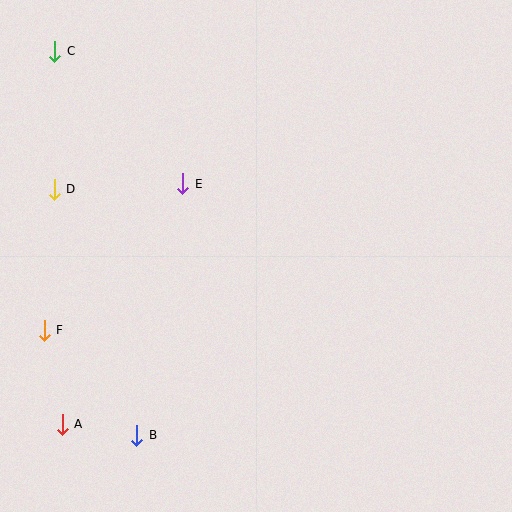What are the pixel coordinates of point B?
Point B is at (137, 435).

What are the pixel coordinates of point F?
Point F is at (44, 330).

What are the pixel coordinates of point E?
Point E is at (183, 184).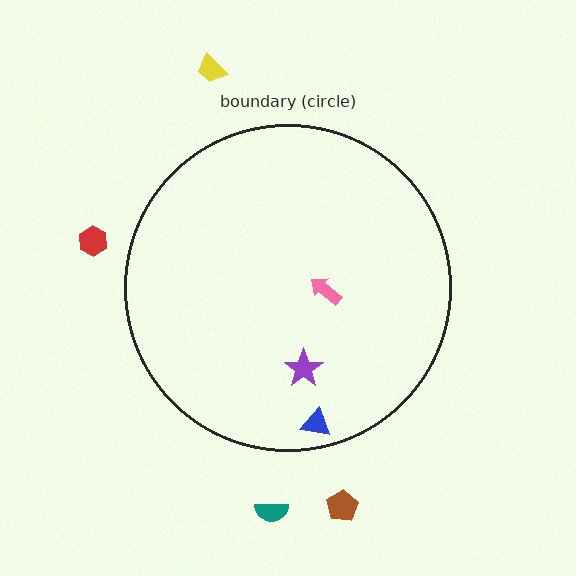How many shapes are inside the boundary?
3 inside, 4 outside.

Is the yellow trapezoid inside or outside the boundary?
Outside.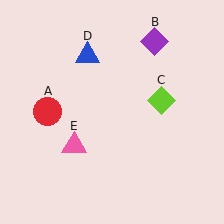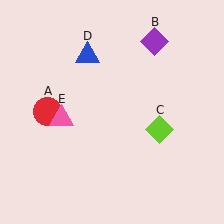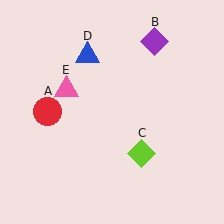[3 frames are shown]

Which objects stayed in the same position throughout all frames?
Red circle (object A) and purple diamond (object B) and blue triangle (object D) remained stationary.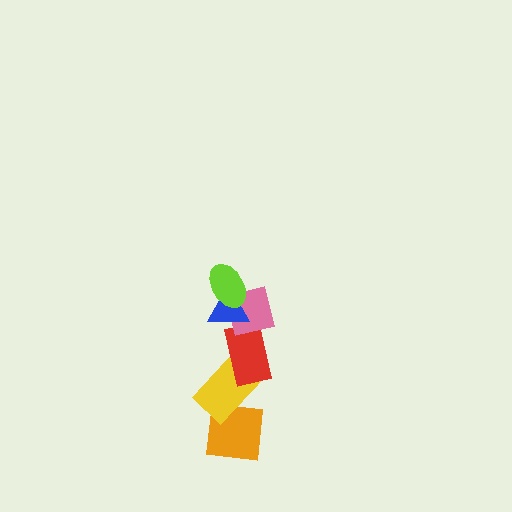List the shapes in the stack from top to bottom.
From top to bottom: the lime ellipse, the blue triangle, the pink square, the red rectangle, the yellow rectangle, the orange square.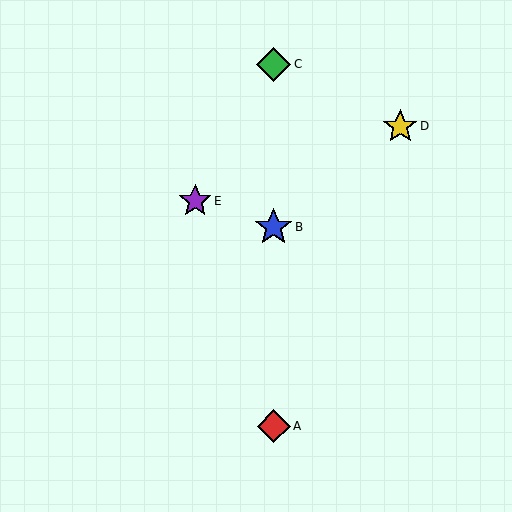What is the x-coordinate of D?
Object D is at x≈400.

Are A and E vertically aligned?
No, A is at x≈274 and E is at x≈195.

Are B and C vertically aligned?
Yes, both are at x≈274.